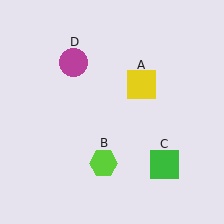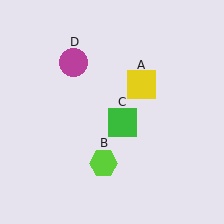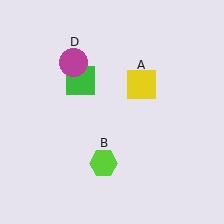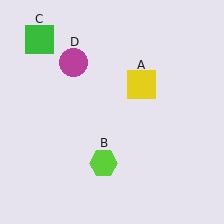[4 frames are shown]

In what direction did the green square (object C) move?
The green square (object C) moved up and to the left.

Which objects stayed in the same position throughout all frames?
Yellow square (object A) and lime hexagon (object B) and magenta circle (object D) remained stationary.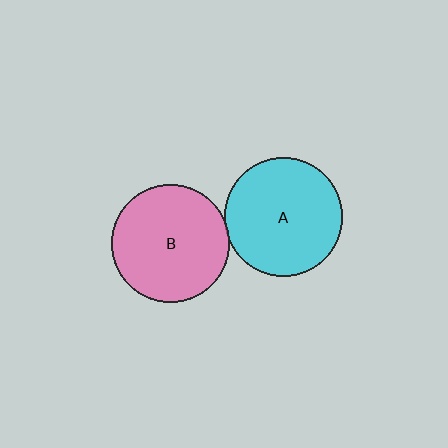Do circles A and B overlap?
Yes.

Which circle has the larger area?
Circle A (cyan).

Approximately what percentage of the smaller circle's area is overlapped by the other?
Approximately 5%.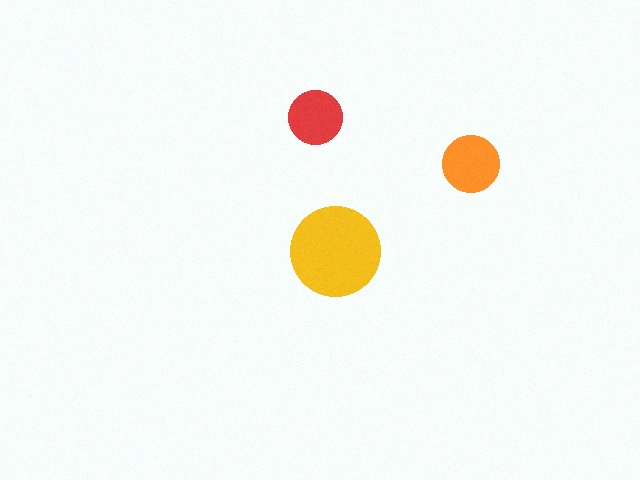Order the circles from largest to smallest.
the yellow one, the orange one, the red one.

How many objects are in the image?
There are 3 objects in the image.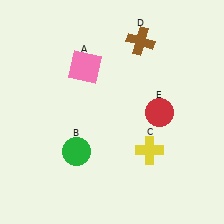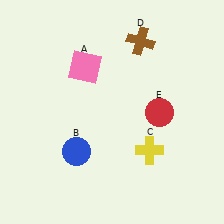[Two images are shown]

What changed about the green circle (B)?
In Image 1, B is green. In Image 2, it changed to blue.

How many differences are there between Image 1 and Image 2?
There is 1 difference between the two images.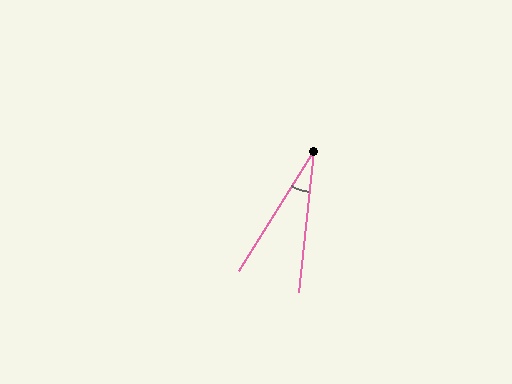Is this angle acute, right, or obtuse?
It is acute.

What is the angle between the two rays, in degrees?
Approximately 26 degrees.